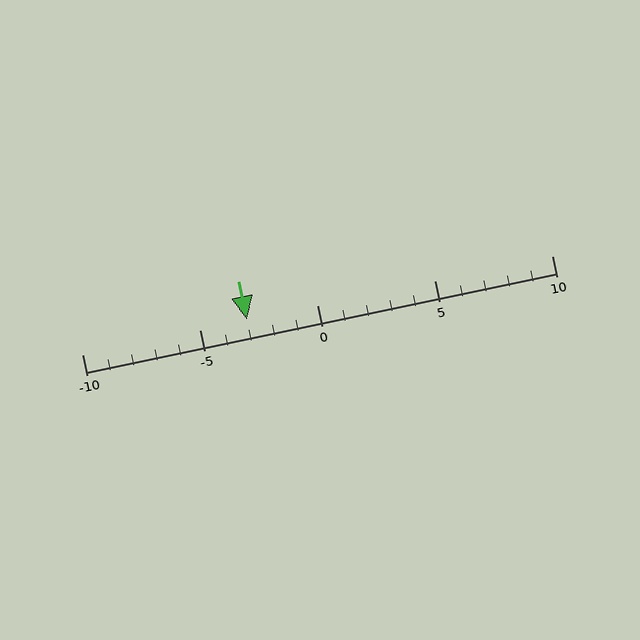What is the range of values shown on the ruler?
The ruler shows values from -10 to 10.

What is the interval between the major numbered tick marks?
The major tick marks are spaced 5 units apart.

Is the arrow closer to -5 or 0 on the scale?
The arrow is closer to -5.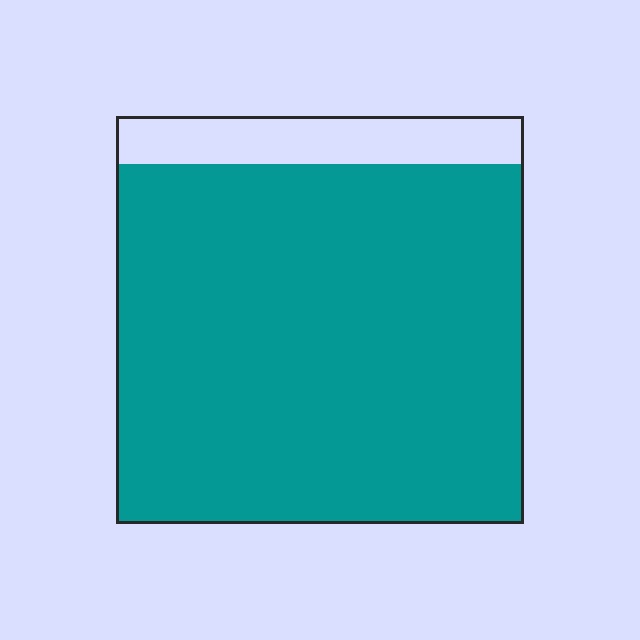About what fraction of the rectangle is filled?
About seven eighths (7/8).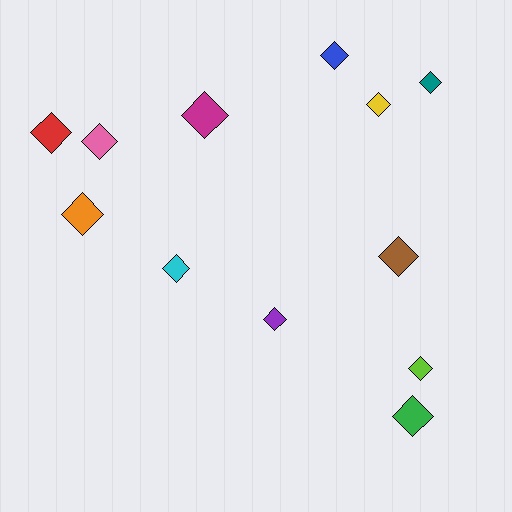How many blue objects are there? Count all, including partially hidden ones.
There is 1 blue object.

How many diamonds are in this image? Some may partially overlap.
There are 12 diamonds.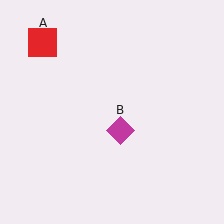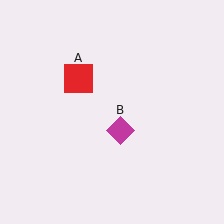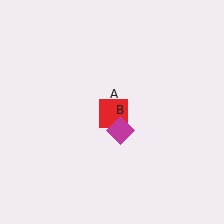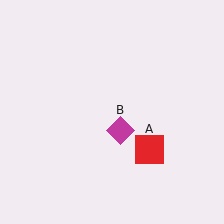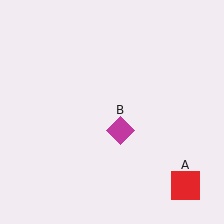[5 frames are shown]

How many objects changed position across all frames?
1 object changed position: red square (object A).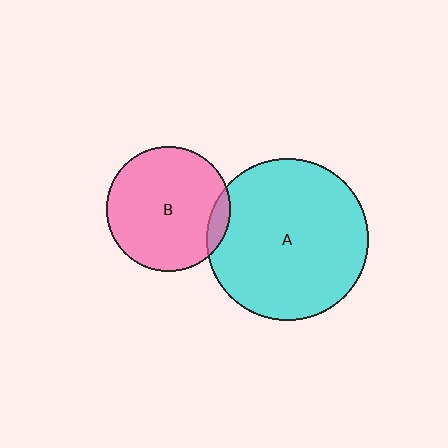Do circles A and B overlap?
Yes.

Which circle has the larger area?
Circle A (cyan).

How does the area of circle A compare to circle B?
Approximately 1.7 times.